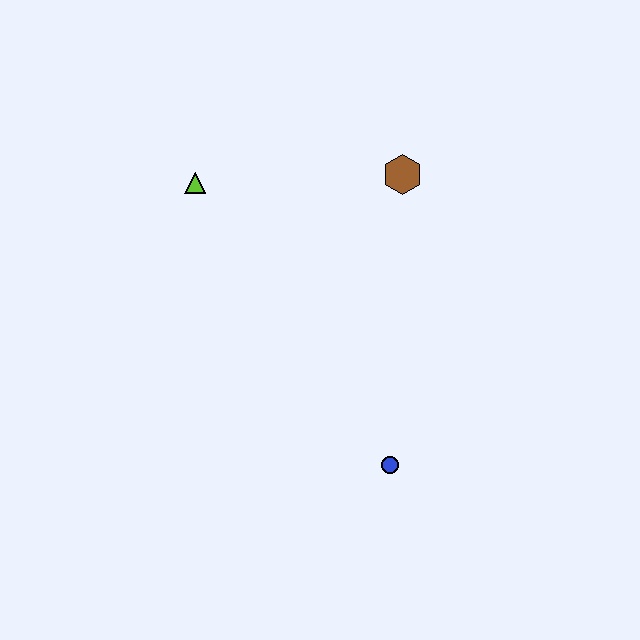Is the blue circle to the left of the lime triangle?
No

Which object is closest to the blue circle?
The brown hexagon is closest to the blue circle.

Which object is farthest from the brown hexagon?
The blue circle is farthest from the brown hexagon.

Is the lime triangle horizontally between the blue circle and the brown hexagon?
No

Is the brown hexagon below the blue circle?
No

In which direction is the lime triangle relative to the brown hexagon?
The lime triangle is to the left of the brown hexagon.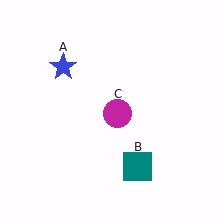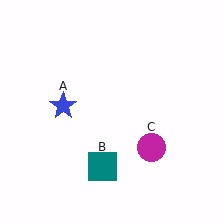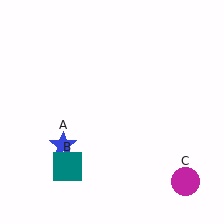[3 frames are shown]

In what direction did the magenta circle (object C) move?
The magenta circle (object C) moved down and to the right.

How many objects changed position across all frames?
3 objects changed position: blue star (object A), teal square (object B), magenta circle (object C).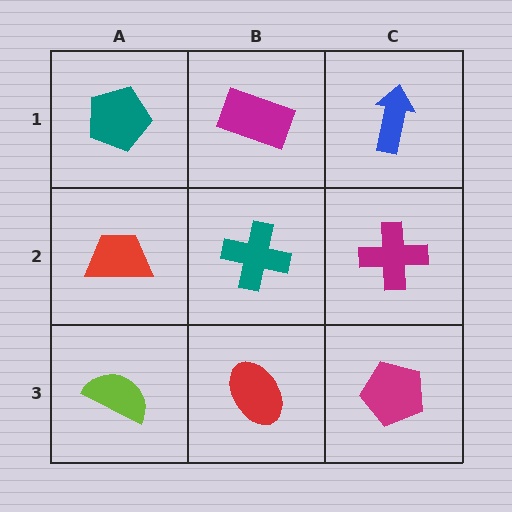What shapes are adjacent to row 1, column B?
A teal cross (row 2, column B), a teal pentagon (row 1, column A), a blue arrow (row 1, column C).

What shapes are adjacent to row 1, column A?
A red trapezoid (row 2, column A), a magenta rectangle (row 1, column B).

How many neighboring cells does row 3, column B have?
3.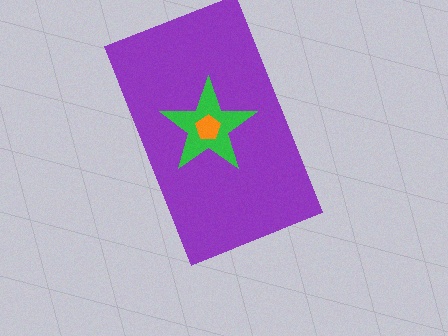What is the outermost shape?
The purple rectangle.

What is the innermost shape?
The orange pentagon.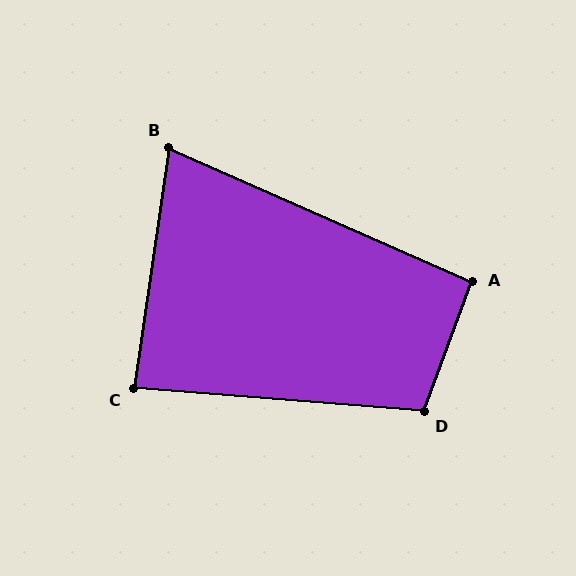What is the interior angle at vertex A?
Approximately 94 degrees (approximately right).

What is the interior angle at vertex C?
Approximately 86 degrees (approximately right).